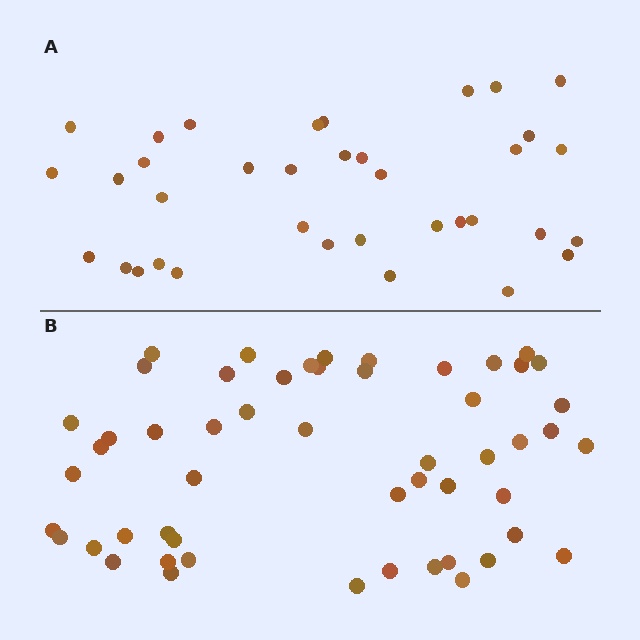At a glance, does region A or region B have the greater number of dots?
Region B (the bottom region) has more dots.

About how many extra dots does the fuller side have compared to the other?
Region B has approximately 15 more dots than region A.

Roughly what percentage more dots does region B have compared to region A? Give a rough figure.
About 45% more.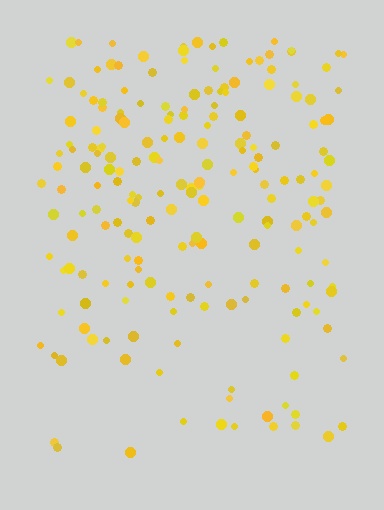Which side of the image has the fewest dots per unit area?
The bottom.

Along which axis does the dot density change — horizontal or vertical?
Vertical.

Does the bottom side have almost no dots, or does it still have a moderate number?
Still a moderate number, just noticeably fewer than the top.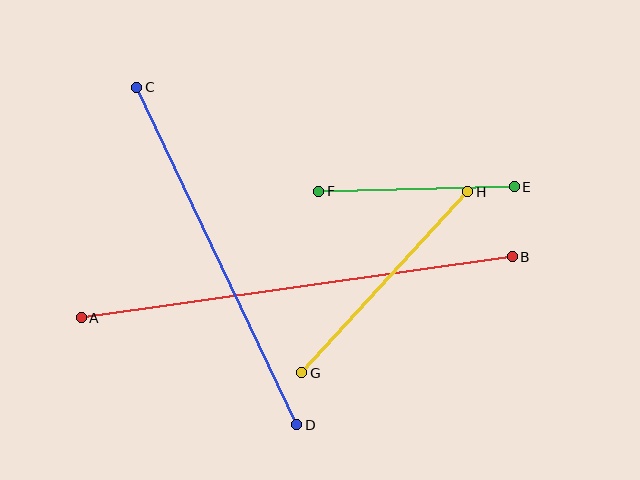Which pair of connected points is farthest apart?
Points A and B are farthest apart.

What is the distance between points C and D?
The distance is approximately 374 pixels.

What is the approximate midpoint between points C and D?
The midpoint is at approximately (217, 256) pixels.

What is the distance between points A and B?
The distance is approximately 435 pixels.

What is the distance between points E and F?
The distance is approximately 196 pixels.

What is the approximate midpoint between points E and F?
The midpoint is at approximately (417, 189) pixels.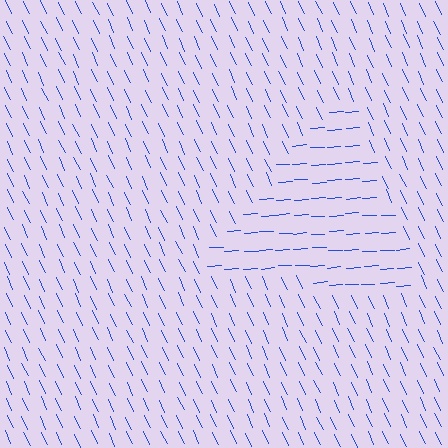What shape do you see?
I see a triangle.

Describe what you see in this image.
The image is filled with small blue line segments. A triangle region in the image has lines oriented differently from the surrounding lines, creating a visible texture boundary.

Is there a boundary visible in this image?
Yes, there is a texture boundary formed by a change in line orientation.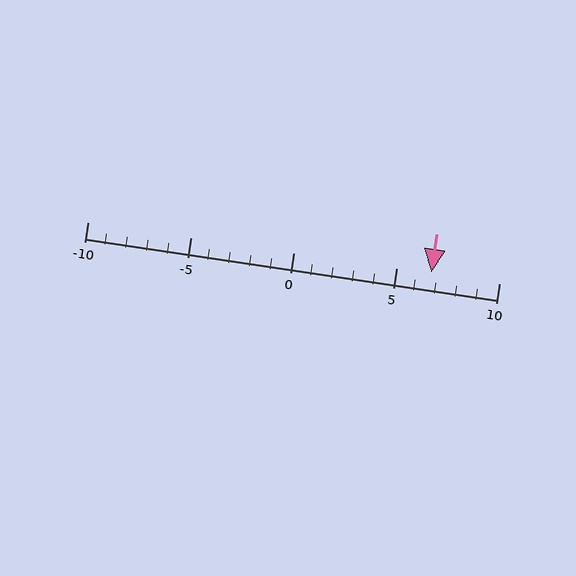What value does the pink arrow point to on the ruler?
The pink arrow points to approximately 7.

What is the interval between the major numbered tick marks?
The major tick marks are spaced 5 units apart.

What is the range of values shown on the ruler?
The ruler shows values from -10 to 10.